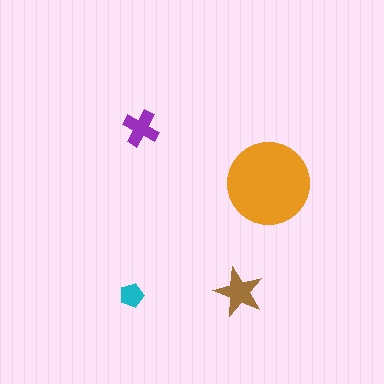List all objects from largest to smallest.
The orange circle, the brown star, the purple cross, the cyan pentagon.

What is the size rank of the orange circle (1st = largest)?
1st.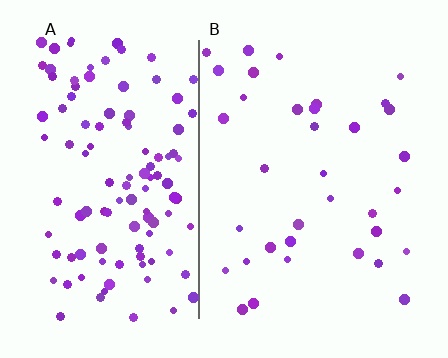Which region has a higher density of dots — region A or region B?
A (the left).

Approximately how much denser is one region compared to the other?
Approximately 3.3× — region A over region B.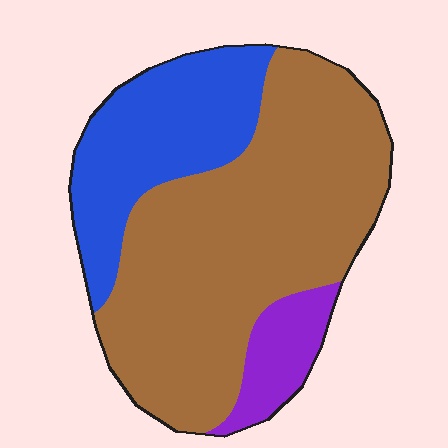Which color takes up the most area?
Brown, at roughly 65%.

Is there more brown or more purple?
Brown.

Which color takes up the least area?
Purple, at roughly 10%.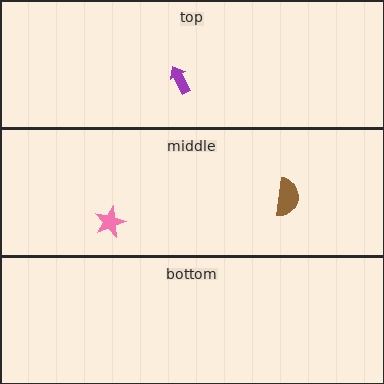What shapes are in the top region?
The purple arrow.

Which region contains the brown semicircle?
The middle region.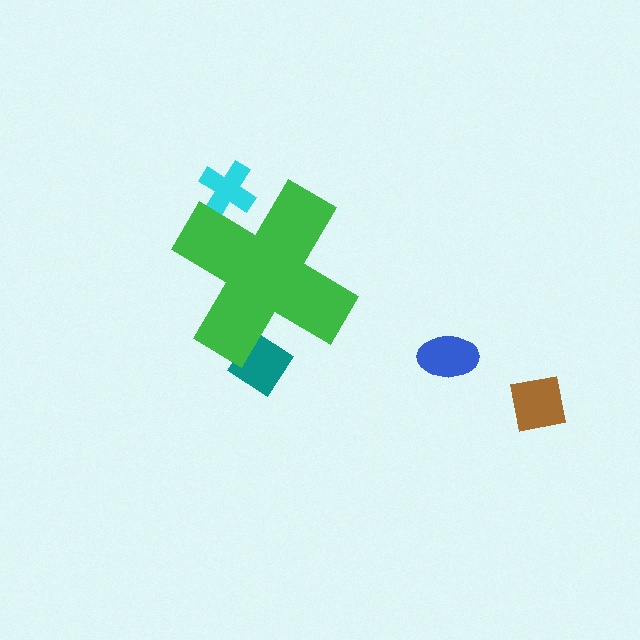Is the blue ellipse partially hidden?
No, the blue ellipse is fully visible.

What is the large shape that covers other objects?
A green cross.